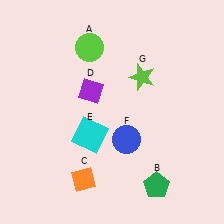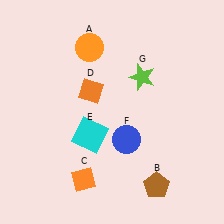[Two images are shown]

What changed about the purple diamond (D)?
In Image 1, D is purple. In Image 2, it changed to orange.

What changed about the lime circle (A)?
In Image 1, A is lime. In Image 2, it changed to orange.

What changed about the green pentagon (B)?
In Image 1, B is green. In Image 2, it changed to brown.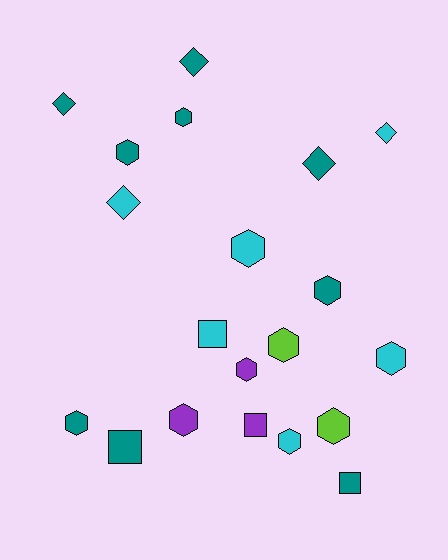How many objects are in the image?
There are 20 objects.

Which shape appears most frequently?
Hexagon, with 11 objects.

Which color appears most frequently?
Teal, with 9 objects.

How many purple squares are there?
There is 1 purple square.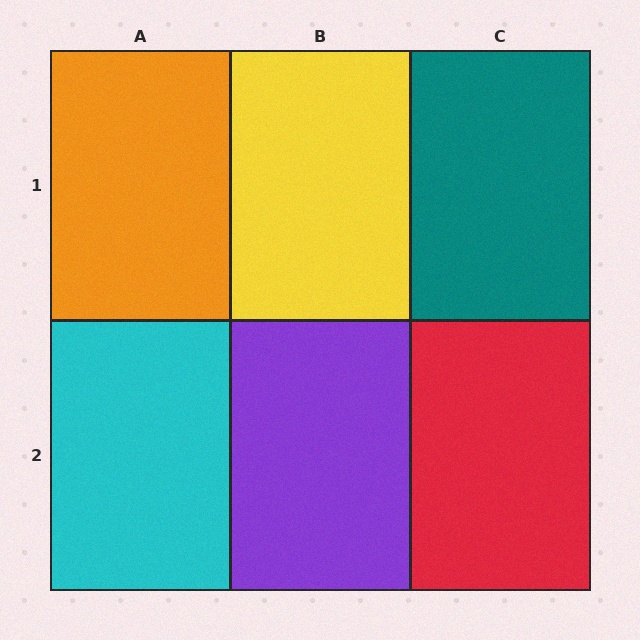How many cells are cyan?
1 cell is cyan.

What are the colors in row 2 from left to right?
Cyan, purple, red.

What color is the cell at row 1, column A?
Orange.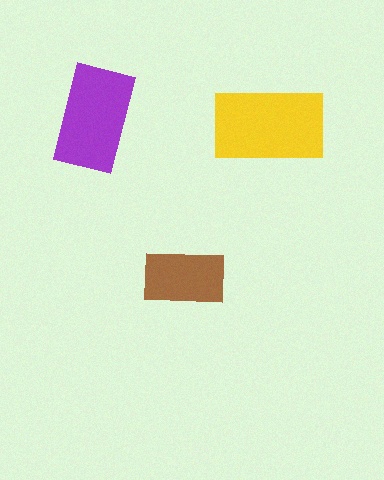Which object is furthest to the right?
The yellow rectangle is rightmost.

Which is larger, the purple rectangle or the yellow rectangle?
The yellow one.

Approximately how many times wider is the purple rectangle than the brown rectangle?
About 1.5 times wider.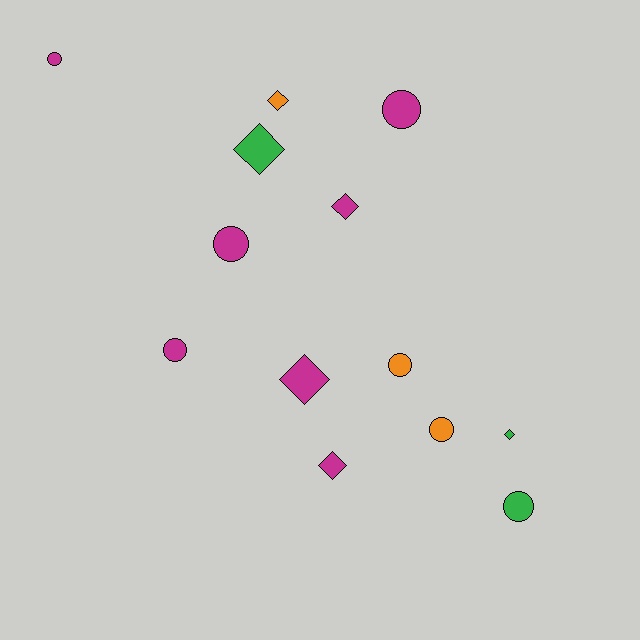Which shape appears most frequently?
Circle, with 7 objects.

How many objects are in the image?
There are 13 objects.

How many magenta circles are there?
There are 4 magenta circles.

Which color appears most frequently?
Magenta, with 7 objects.